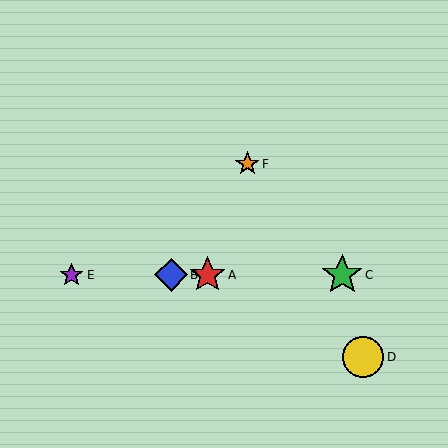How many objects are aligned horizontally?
4 objects (A, B, C, E) are aligned horizontally.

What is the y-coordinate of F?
Object F is at y≈164.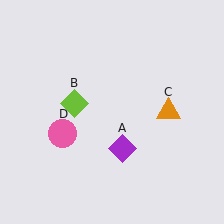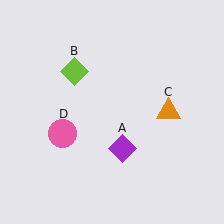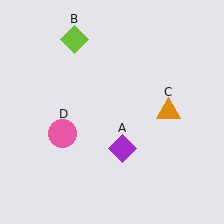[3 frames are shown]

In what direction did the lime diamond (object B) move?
The lime diamond (object B) moved up.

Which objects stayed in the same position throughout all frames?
Purple diamond (object A) and orange triangle (object C) and pink circle (object D) remained stationary.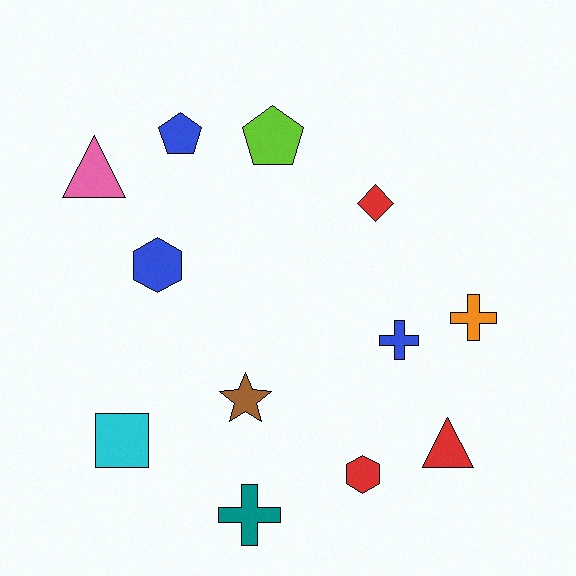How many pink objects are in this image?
There is 1 pink object.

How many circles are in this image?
There are no circles.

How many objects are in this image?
There are 12 objects.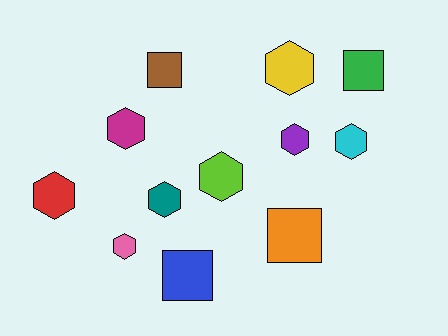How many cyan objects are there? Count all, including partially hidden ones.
There is 1 cyan object.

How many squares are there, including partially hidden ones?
There are 4 squares.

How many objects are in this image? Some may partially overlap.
There are 12 objects.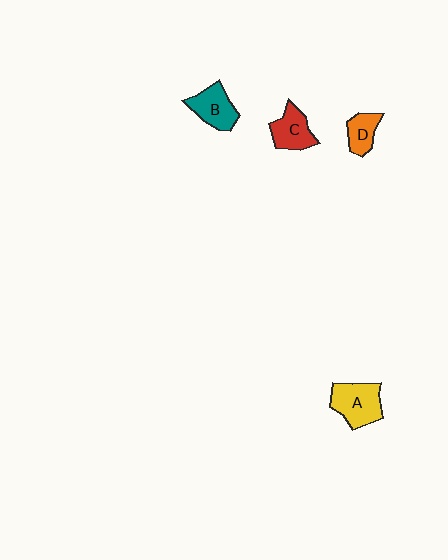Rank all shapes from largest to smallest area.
From largest to smallest: A (yellow), B (teal), C (red), D (orange).